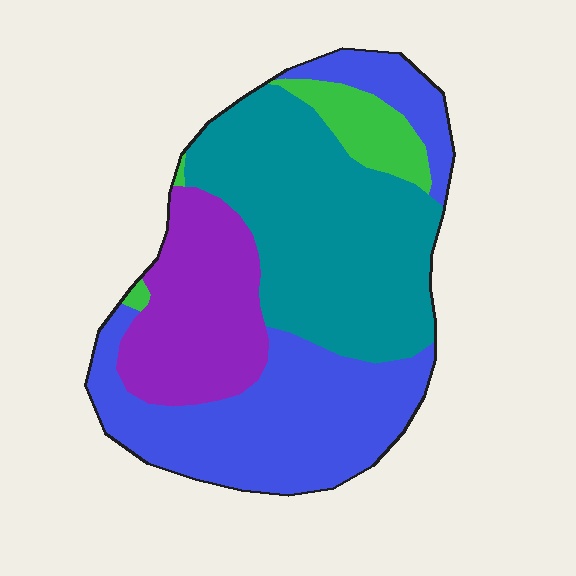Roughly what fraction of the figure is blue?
Blue takes up between a quarter and a half of the figure.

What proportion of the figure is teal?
Teal takes up about three eighths (3/8) of the figure.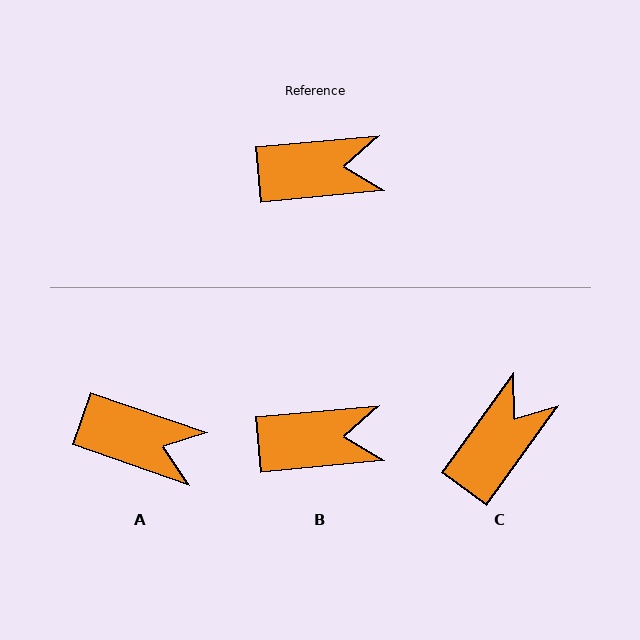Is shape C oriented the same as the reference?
No, it is off by about 49 degrees.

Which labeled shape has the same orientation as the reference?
B.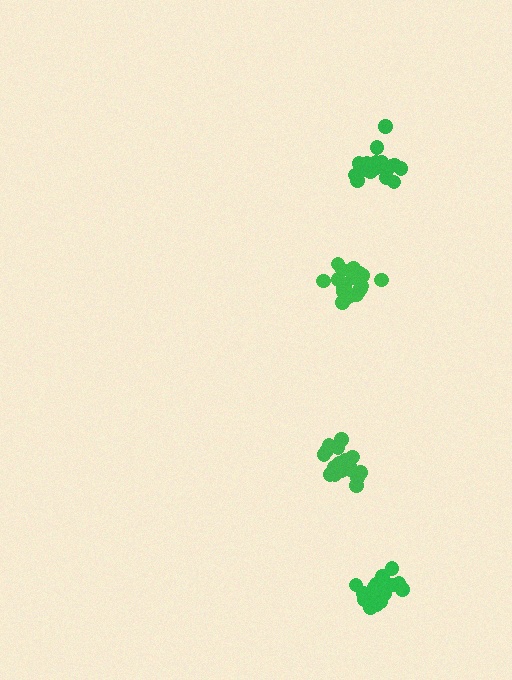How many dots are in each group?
Group 1: 21 dots, Group 2: 20 dots, Group 3: 21 dots, Group 4: 21 dots (83 total).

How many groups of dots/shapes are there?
There are 4 groups.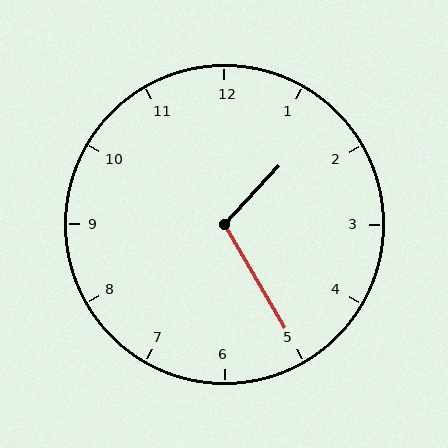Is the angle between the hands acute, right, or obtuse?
It is obtuse.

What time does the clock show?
1:25.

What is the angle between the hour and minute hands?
Approximately 108 degrees.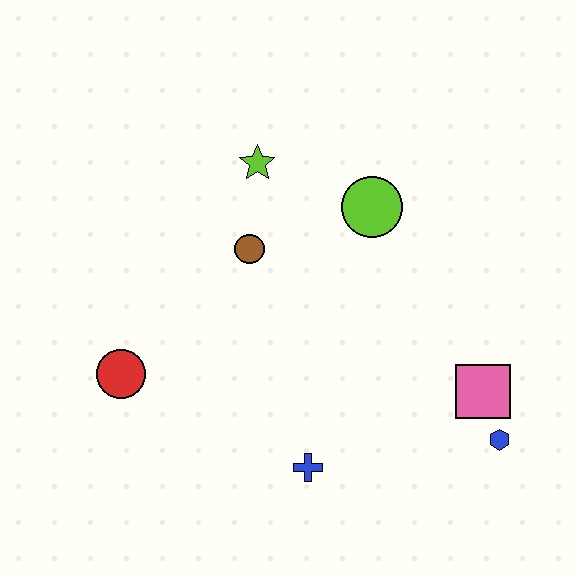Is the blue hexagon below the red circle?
Yes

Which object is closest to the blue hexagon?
The pink square is closest to the blue hexagon.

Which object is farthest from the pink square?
The red circle is farthest from the pink square.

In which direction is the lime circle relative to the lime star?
The lime circle is to the right of the lime star.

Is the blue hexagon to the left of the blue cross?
No